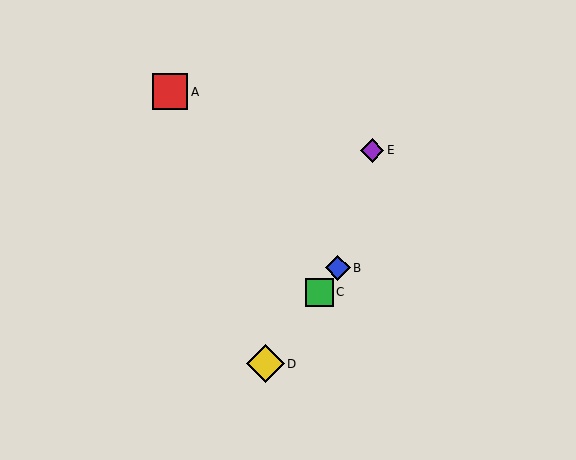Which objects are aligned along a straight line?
Objects B, C, D are aligned along a straight line.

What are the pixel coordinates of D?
Object D is at (266, 364).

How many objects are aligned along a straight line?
3 objects (B, C, D) are aligned along a straight line.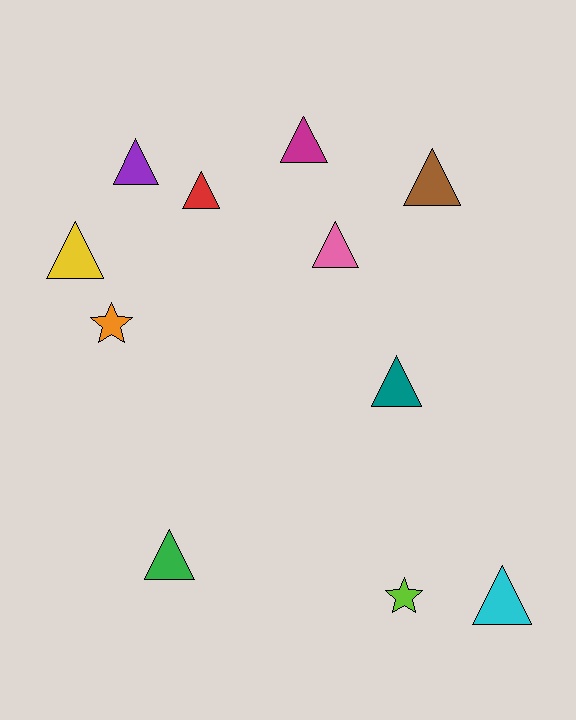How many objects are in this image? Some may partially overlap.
There are 11 objects.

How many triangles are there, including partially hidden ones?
There are 9 triangles.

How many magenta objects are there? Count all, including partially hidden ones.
There is 1 magenta object.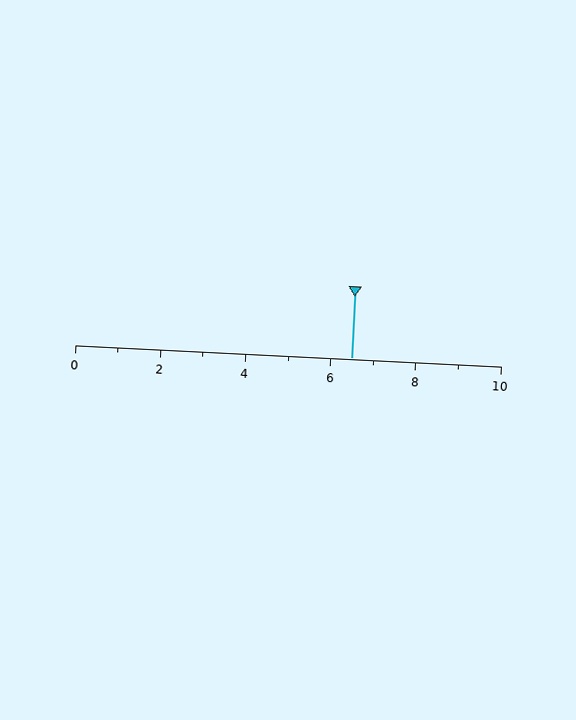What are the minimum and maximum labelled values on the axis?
The axis runs from 0 to 10.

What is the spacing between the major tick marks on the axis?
The major ticks are spaced 2 apart.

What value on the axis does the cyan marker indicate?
The marker indicates approximately 6.5.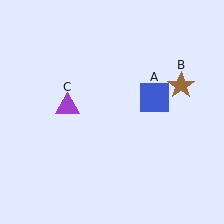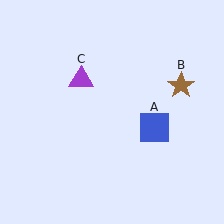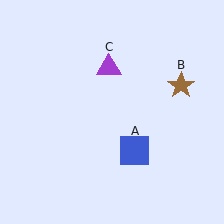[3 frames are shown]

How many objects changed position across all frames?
2 objects changed position: blue square (object A), purple triangle (object C).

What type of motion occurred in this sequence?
The blue square (object A), purple triangle (object C) rotated clockwise around the center of the scene.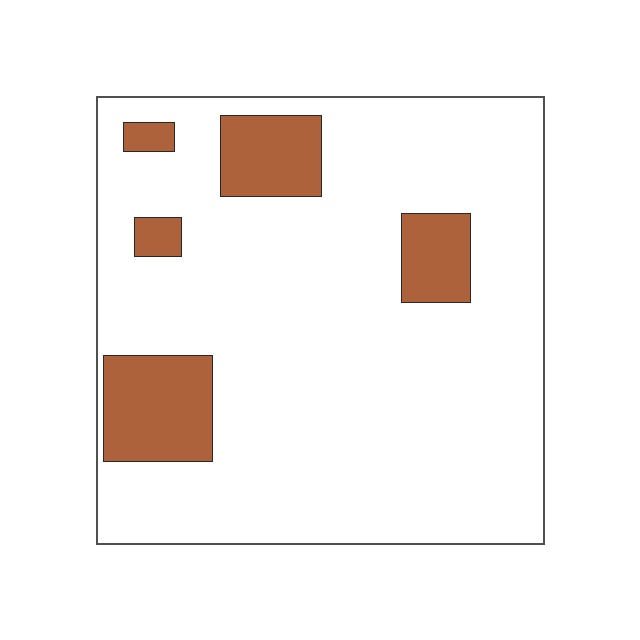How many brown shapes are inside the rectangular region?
5.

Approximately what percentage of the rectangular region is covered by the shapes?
Approximately 15%.